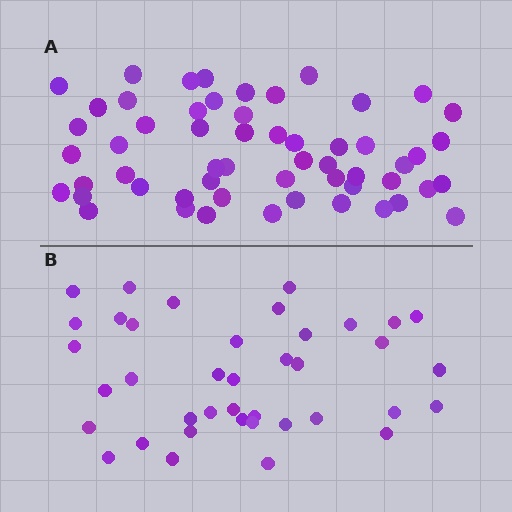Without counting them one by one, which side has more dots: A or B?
Region A (the top region) has more dots.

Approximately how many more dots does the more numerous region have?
Region A has approximately 15 more dots than region B.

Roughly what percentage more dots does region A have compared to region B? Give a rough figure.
About 45% more.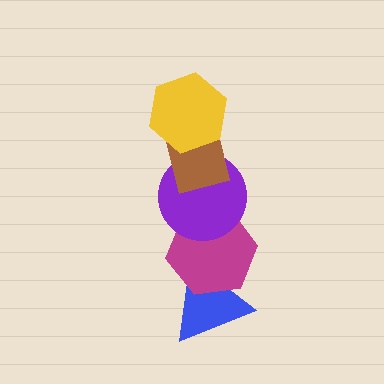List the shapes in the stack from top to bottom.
From top to bottom: the yellow hexagon, the brown square, the purple circle, the magenta hexagon, the blue triangle.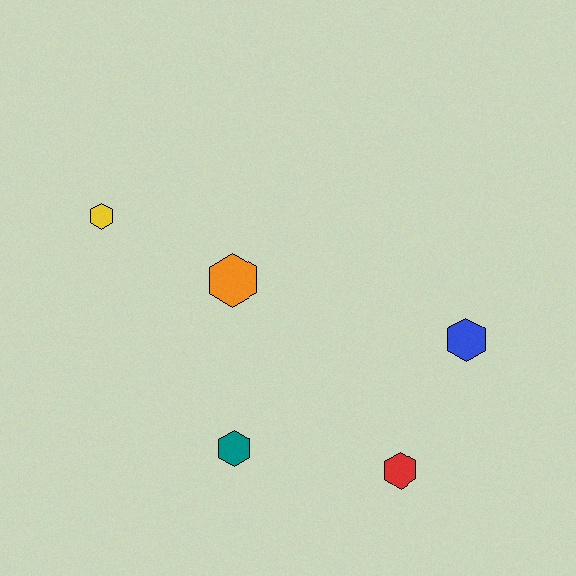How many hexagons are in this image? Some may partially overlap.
There are 5 hexagons.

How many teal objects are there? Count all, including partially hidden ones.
There is 1 teal object.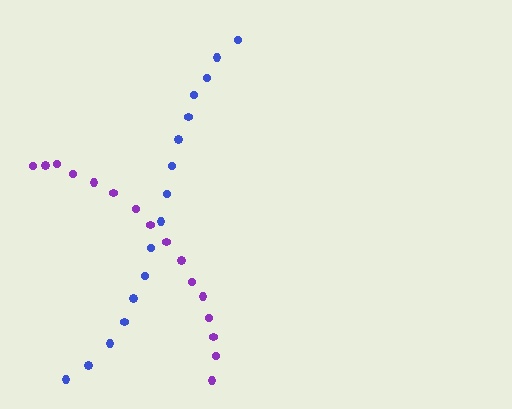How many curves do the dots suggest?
There are 2 distinct paths.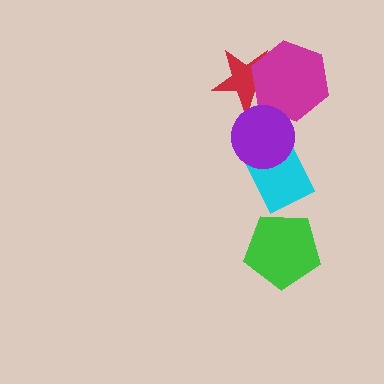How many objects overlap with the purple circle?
3 objects overlap with the purple circle.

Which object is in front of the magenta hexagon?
The purple circle is in front of the magenta hexagon.